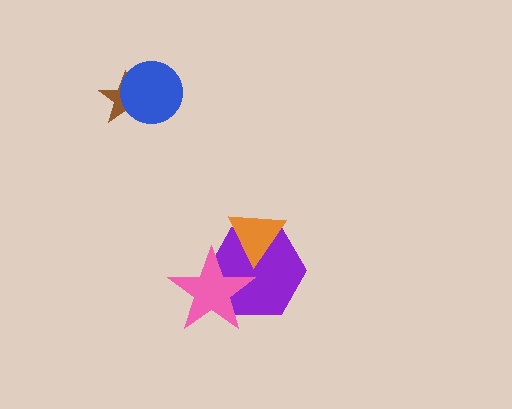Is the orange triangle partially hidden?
No, no other shape covers it.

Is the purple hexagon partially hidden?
Yes, it is partially covered by another shape.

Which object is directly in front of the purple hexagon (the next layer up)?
The pink star is directly in front of the purple hexagon.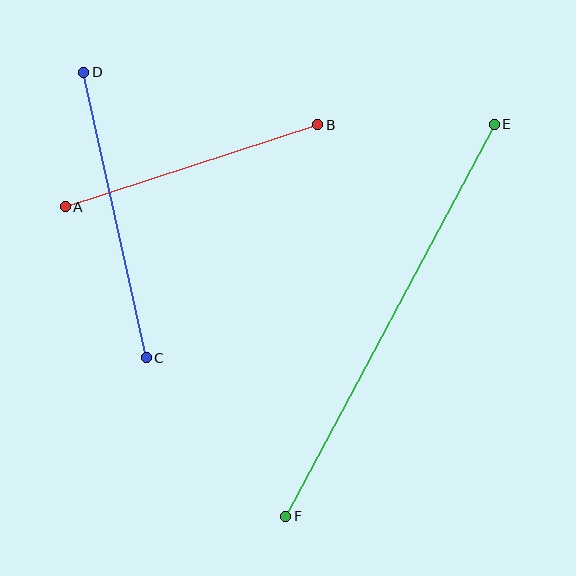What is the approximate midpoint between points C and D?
The midpoint is at approximately (115, 215) pixels.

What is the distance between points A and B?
The distance is approximately 266 pixels.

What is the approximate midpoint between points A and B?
The midpoint is at approximately (191, 166) pixels.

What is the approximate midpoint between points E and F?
The midpoint is at approximately (390, 320) pixels.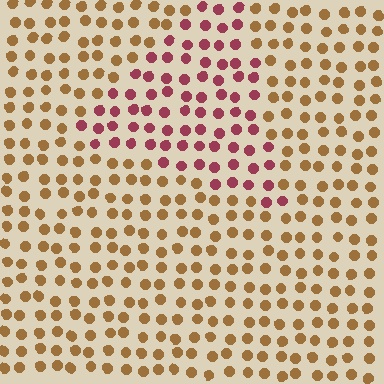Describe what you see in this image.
The image is filled with small brown elements in a uniform arrangement. A triangle-shaped region is visible where the elements are tinted to a slightly different hue, forming a subtle color boundary.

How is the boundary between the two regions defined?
The boundary is defined purely by a slight shift in hue (about 50 degrees). Spacing, size, and orientation are identical on both sides.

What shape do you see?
I see a triangle.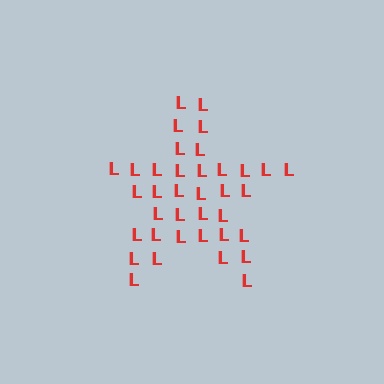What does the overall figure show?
The overall figure shows a star.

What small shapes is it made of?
It is made of small letter L's.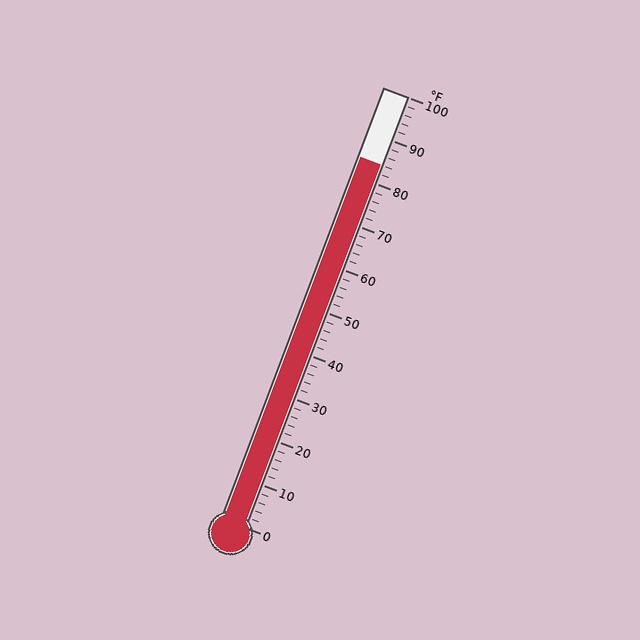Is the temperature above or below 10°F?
The temperature is above 10°F.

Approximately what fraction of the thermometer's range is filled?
The thermometer is filled to approximately 85% of its range.